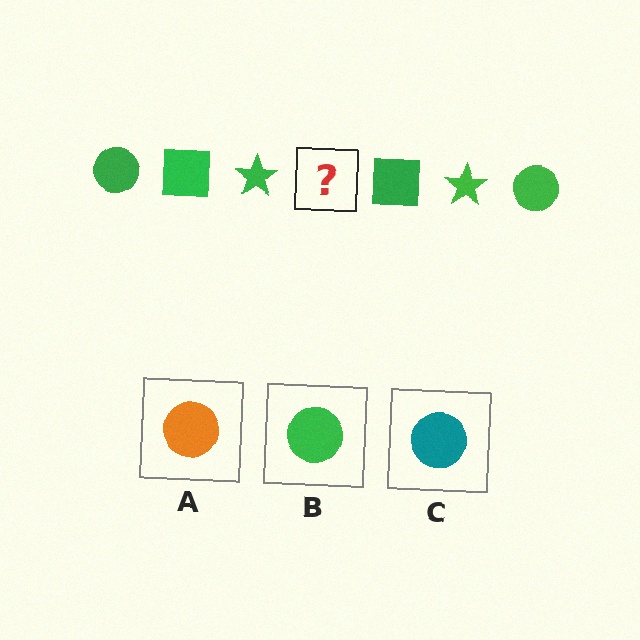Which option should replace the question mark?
Option B.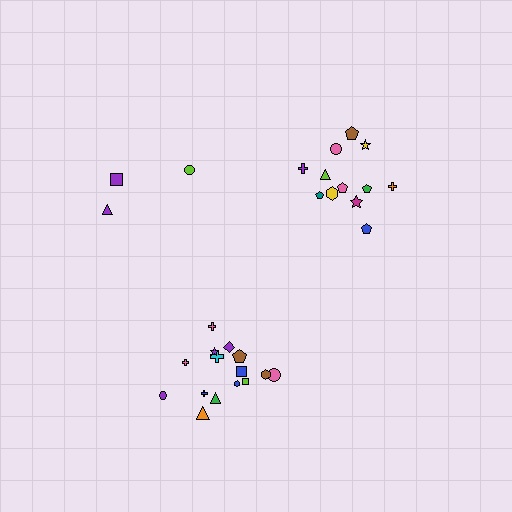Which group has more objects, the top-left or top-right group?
The top-right group.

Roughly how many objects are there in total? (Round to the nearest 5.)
Roughly 30 objects in total.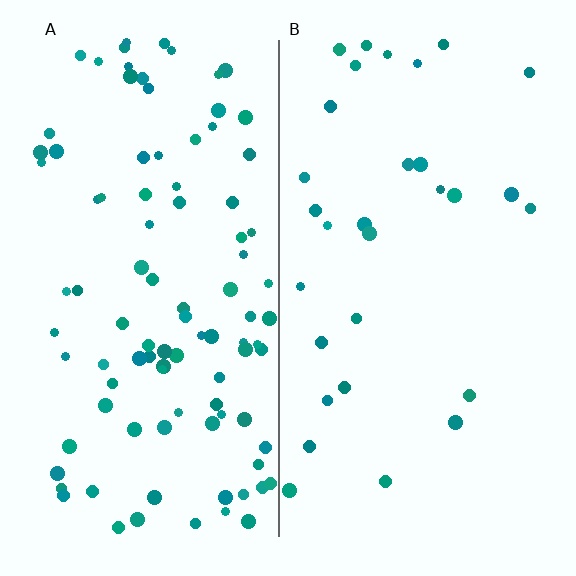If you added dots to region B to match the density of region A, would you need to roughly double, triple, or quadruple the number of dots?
Approximately triple.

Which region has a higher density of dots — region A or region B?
A (the left).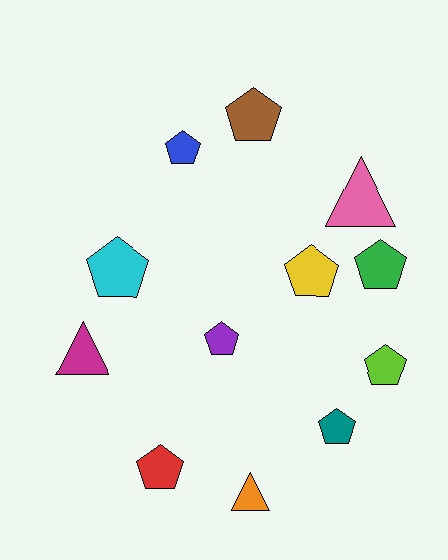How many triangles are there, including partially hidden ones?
There are 3 triangles.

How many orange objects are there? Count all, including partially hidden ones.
There is 1 orange object.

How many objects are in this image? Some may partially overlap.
There are 12 objects.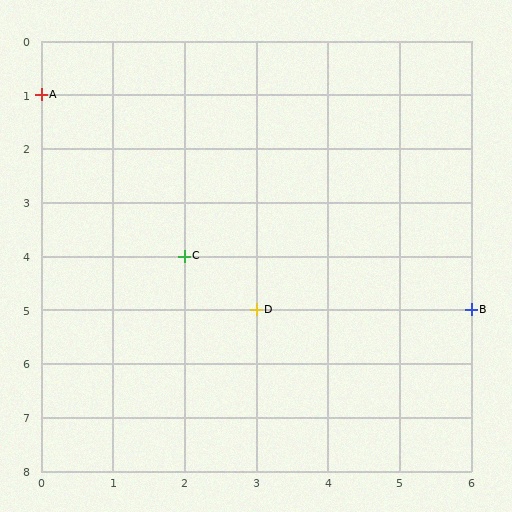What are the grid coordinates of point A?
Point A is at grid coordinates (0, 1).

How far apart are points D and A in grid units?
Points D and A are 3 columns and 4 rows apart (about 5.0 grid units diagonally).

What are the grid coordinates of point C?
Point C is at grid coordinates (2, 4).